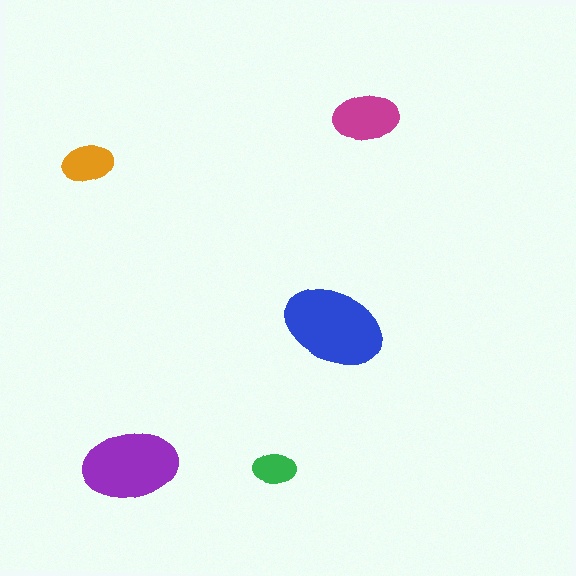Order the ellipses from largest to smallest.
the blue one, the purple one, the magenta one, the orange one, the green one.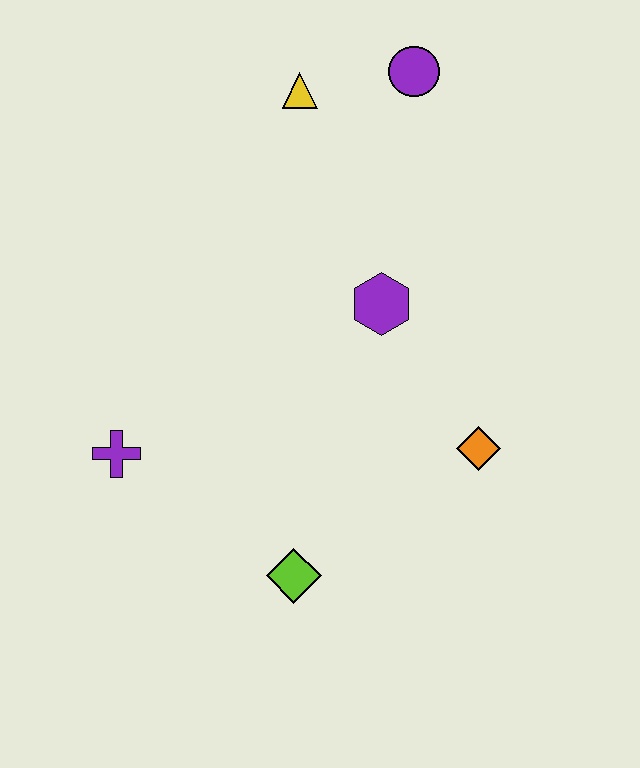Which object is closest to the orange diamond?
The purple hexagon is closest to the orange diamond.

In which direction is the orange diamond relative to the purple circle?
The orange diamond is below the purple circle.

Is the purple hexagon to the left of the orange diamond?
Yes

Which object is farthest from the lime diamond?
The purple circle is farthest from the lime diamond.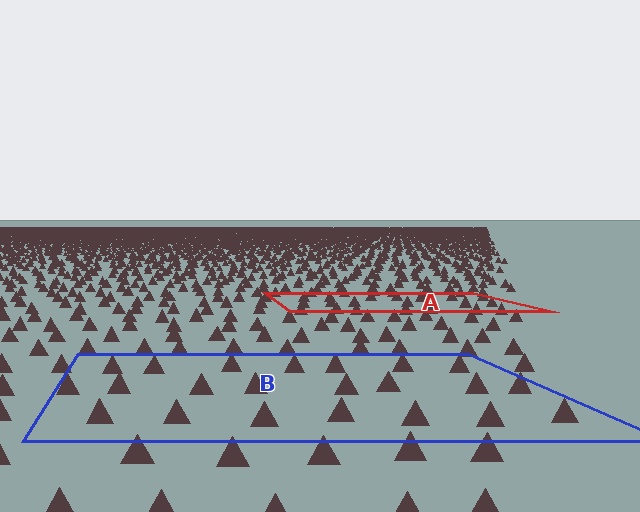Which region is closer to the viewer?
Region B is closer. The texture elements there are larger and more spread out.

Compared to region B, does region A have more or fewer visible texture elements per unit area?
Region A has more texture elements per unit area — they are packed more densely because it is farther away.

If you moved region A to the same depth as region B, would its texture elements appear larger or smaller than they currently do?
They would appear larger. At a closer depth, the same texture elements are projected at a bigger on-screen size.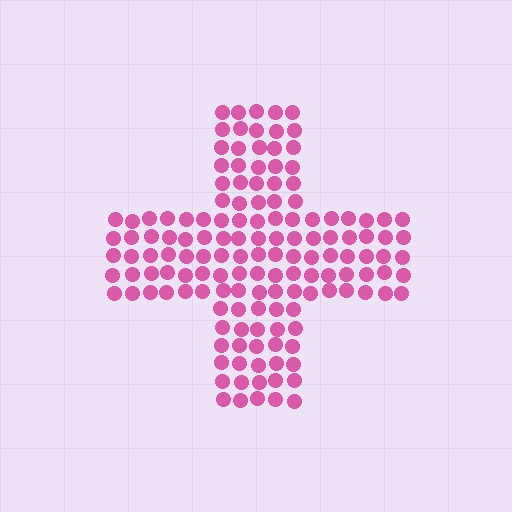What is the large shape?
The large shape is a cross.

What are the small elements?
The small elements are circles.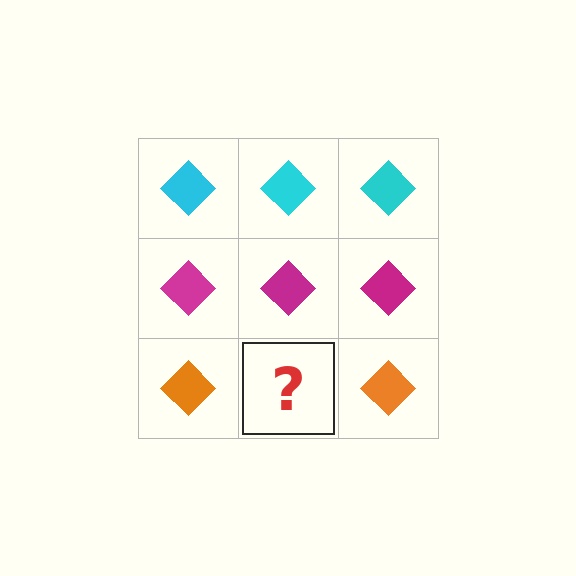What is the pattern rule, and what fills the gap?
The rule is that each row has a consistent color. The gap should be filled with an orange diamond.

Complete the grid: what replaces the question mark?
The question mark should be replaced with an orange diamond.